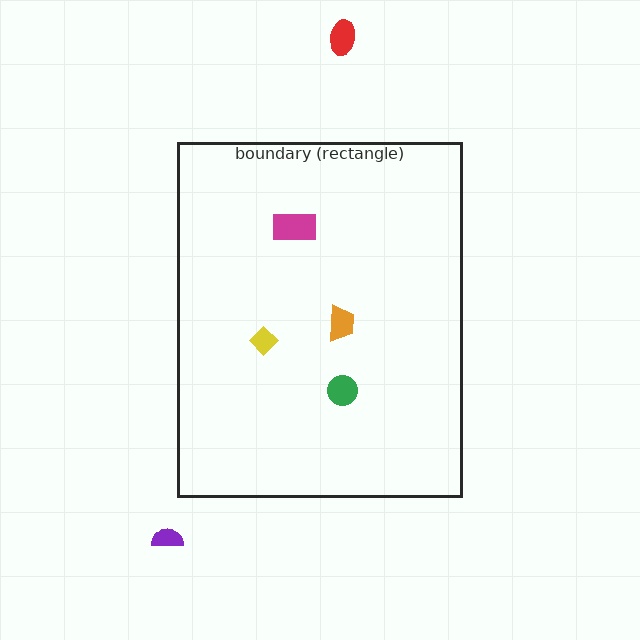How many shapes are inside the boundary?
4 inside, 2 outside.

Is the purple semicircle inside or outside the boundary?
Outside.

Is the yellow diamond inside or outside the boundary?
Inside.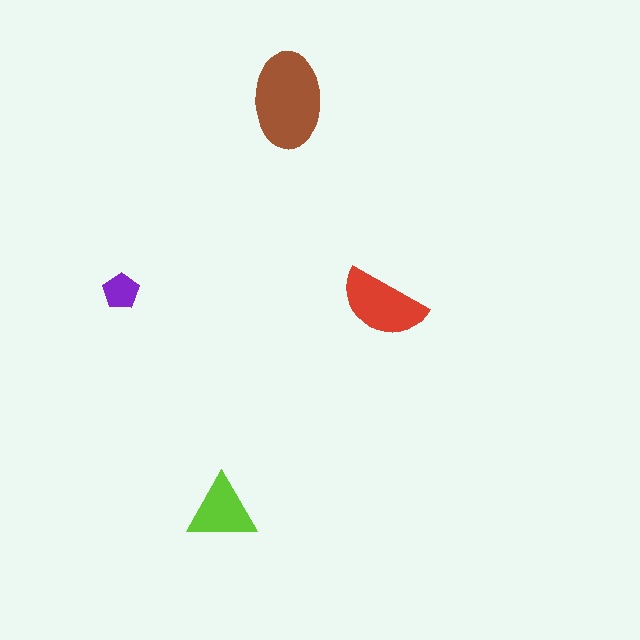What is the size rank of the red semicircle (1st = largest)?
2nd.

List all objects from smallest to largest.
The purple pentagon, the lime triangle, the red semicircle, the brown ellipse.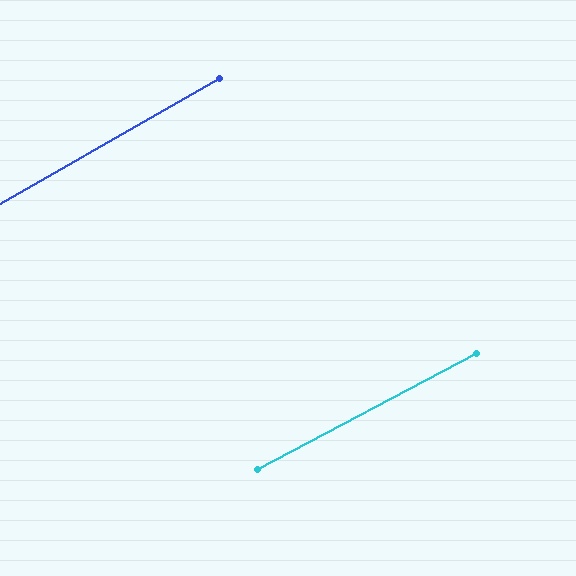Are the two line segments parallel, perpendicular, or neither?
Parallel — their directions differ by only 1.9°.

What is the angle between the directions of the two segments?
Approximately 2 degrees.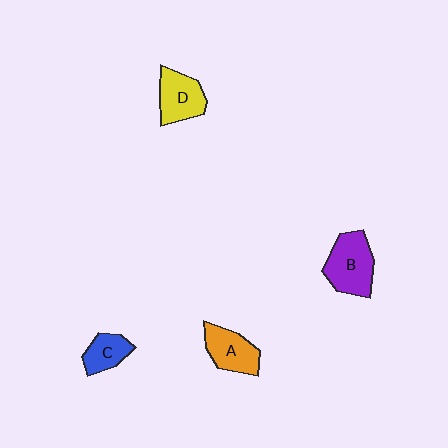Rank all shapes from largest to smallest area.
From largest to smallest: B (purple), D (yellow), A (orange), C (blue).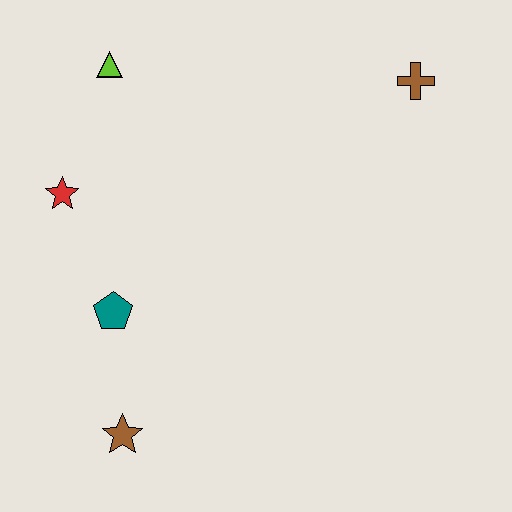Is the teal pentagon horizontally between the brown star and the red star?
Yes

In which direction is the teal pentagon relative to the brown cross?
The teal pentagon is to the left of the brown cross.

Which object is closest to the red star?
The teal pentagon is closest to the red star.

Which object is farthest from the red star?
The brown cross is farthest from the red star.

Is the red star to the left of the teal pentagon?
Yes